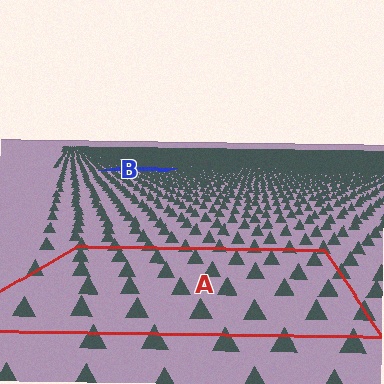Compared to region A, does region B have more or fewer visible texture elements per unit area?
Region B has more texture elements per unit area — they are packed more densely because it is farther away.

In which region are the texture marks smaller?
The texture marks are smaller in region B, because it is farther away.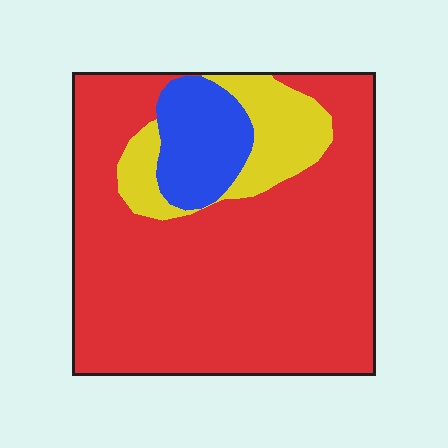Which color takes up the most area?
Red, at roughly 75%.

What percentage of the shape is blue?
Blue covers 11% of the shape.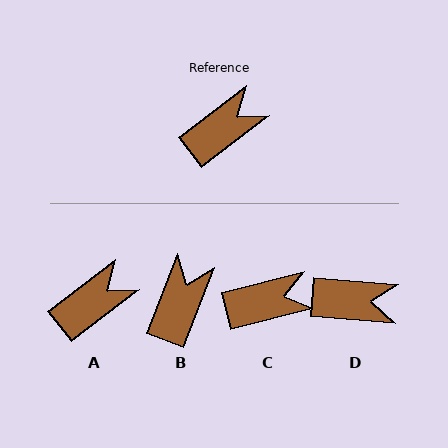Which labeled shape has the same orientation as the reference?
A.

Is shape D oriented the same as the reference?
No, it is off by about 42 degrees.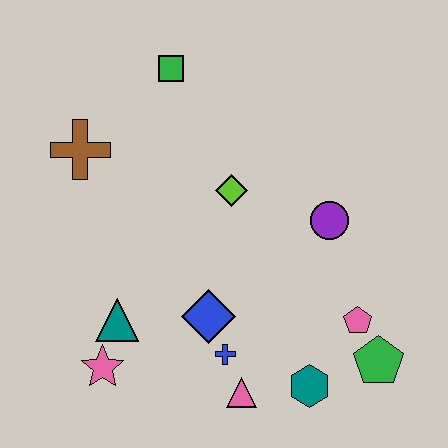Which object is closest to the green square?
The brown cross is closest to the green square.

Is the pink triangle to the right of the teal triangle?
Yes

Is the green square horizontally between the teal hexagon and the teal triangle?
Yes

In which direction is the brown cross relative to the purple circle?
The brown cross is to the left of the purple circle.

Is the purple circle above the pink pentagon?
Yes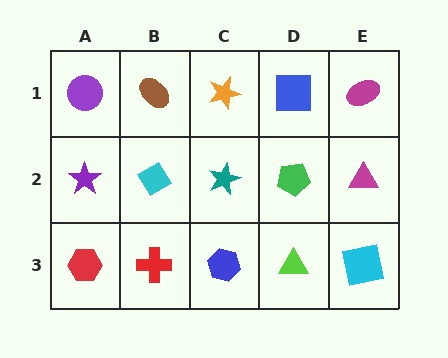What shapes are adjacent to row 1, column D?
A green pentagon (row 2, column D), an orange star (row 1, column C), a magenta ellipse (row 1, column E).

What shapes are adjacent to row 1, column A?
A purple star (row 2, column A), a brown ellipse (row 1, column B).